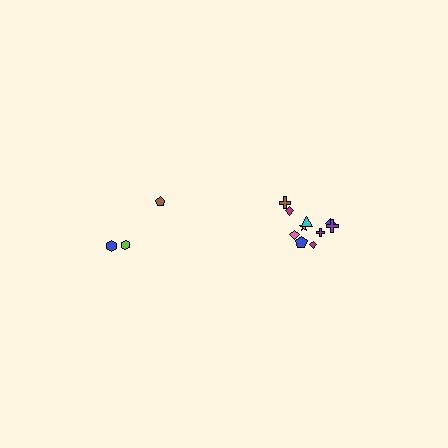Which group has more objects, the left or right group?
The right group.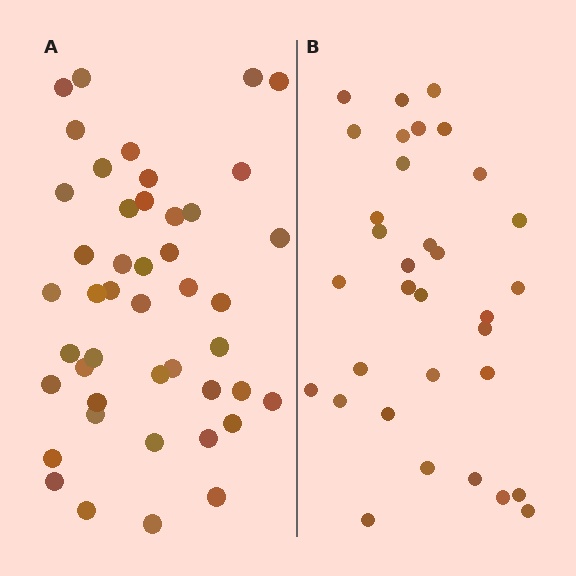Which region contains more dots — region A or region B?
Region A (the left region) has more dots.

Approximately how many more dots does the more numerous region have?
Region A has roughly 12 or so more dots than region B.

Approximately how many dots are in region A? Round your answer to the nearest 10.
About 40 dots. (The exact count is 45, which rounds to 40.)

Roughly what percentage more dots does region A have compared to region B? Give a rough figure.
About 35% more.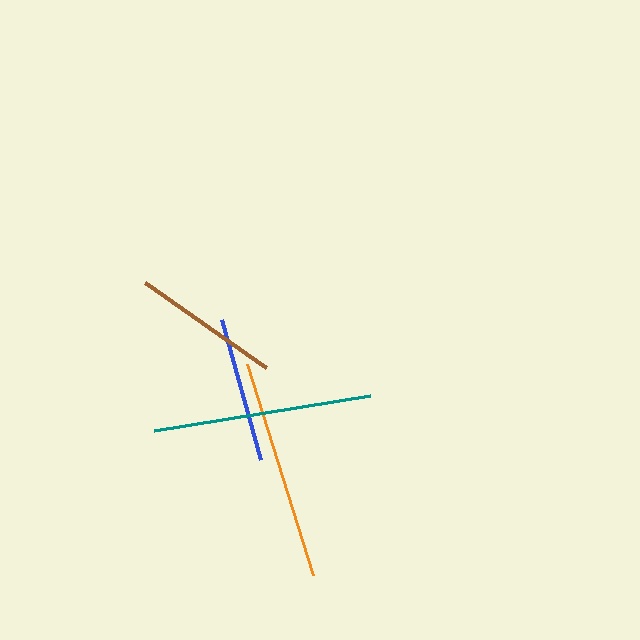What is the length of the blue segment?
The blue segment is approximately 145 pixels long.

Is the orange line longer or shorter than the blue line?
The orange line is longer than the blue line.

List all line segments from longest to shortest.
From longest to shortest: orange, teal, brown, blue.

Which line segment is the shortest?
The blue line is the shortest at approximately 145 pixels.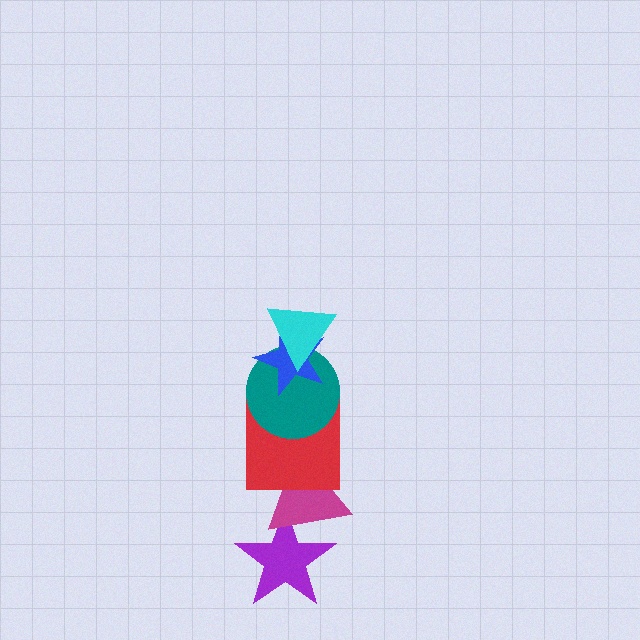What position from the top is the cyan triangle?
The cyan triangle is 1st from the top.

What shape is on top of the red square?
The teal circle is on top of the red square.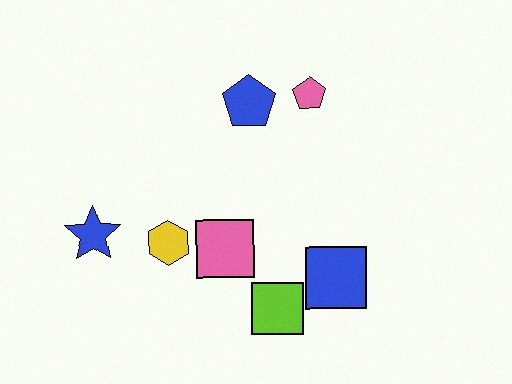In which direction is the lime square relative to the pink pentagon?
The lime square is below the pink pentagon.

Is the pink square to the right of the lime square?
No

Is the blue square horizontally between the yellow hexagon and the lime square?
No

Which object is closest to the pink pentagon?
The blue pentagon is closest to the pink pentagon.